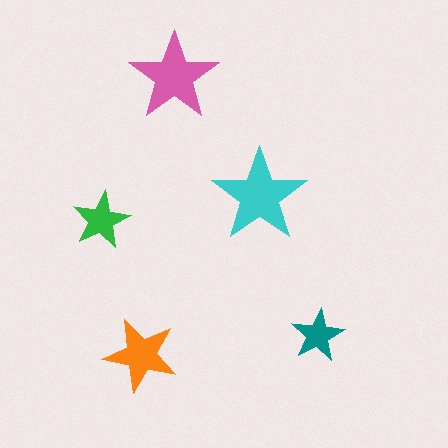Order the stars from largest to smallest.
the cyan one, the pink one, the orange one, the green one, the teal one.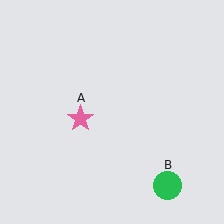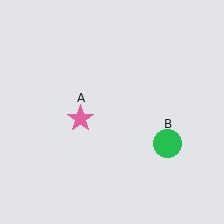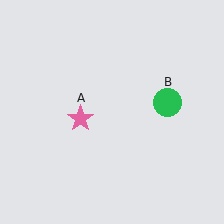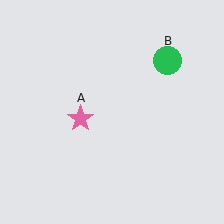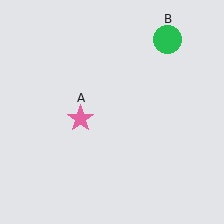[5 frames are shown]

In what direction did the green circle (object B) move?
The green circle (object B) moved up.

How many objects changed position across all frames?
1 object changed position: green circle (object B).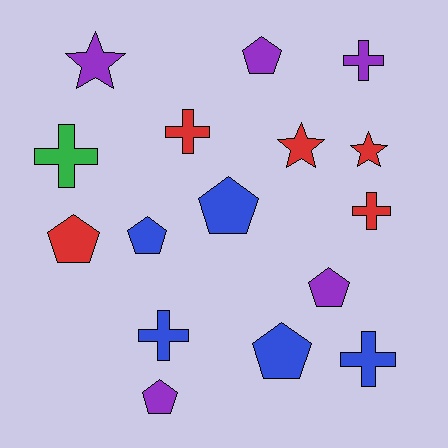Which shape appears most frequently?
Pentagon, with 7 objects.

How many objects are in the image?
There are 16 objects.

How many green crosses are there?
There is 1 green cross.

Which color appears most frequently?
Red, with 5 objects.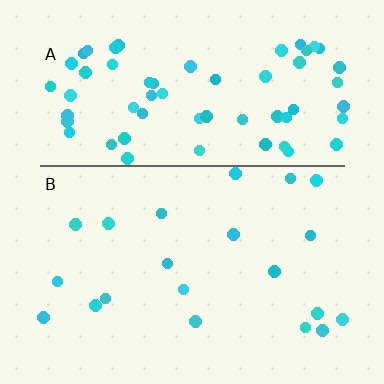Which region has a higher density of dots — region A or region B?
A (the top).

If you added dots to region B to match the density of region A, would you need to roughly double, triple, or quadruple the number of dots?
Approximately triple.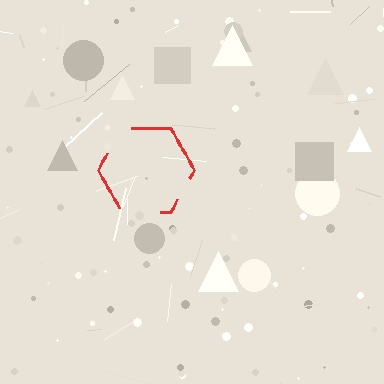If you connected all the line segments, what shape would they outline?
They would outline a hexagon.